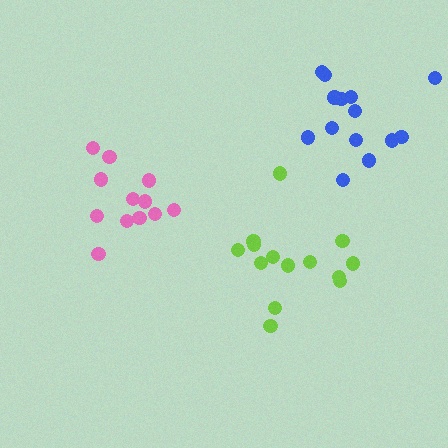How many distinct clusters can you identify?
There are 3 distinct clusters.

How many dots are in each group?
Group 1: 14 dots, Group 2: 12 dots, Group 3: 14 dots (40 total).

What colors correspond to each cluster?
The clusters are colored: blue, pink, lime.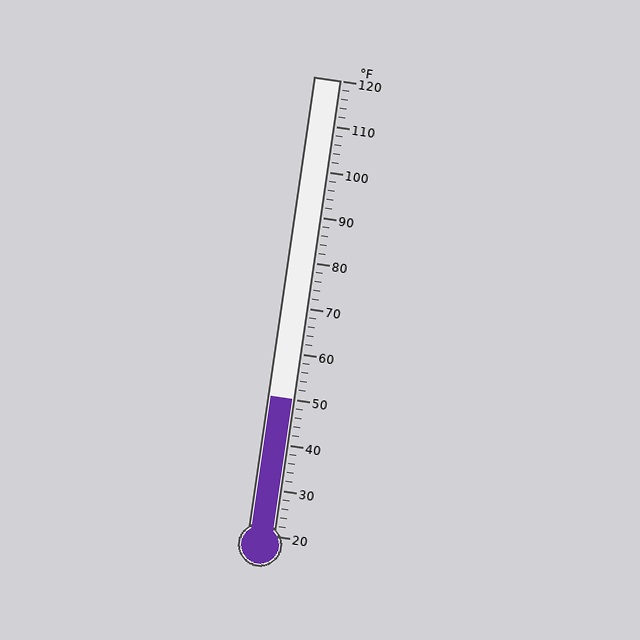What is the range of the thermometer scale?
The thermometer scale ranges from 20°F to 120°F.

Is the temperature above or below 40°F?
The temperature is above 40°F.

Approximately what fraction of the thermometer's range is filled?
The thermometer is filled to approximately 30% of its range.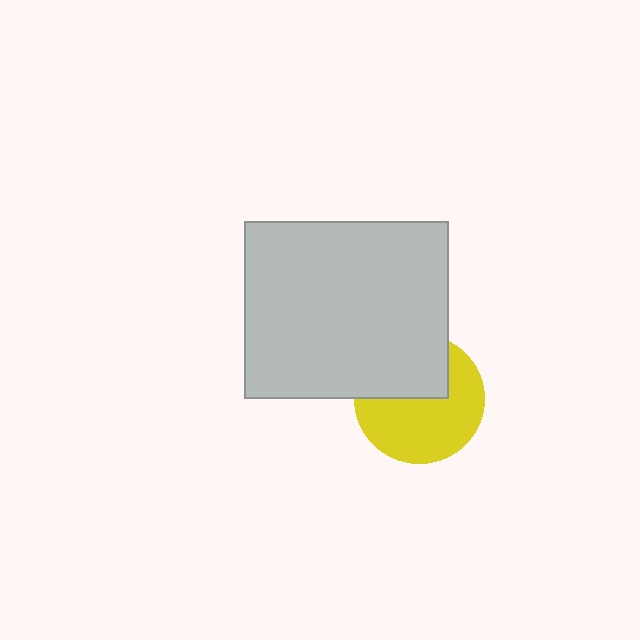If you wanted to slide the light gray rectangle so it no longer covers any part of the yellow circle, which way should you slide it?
Slide it up — that is the most direct way to separate the two shapes.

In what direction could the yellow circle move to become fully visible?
The yellow circle could move down. That would shift it out from behind the light gray rectangle entirely.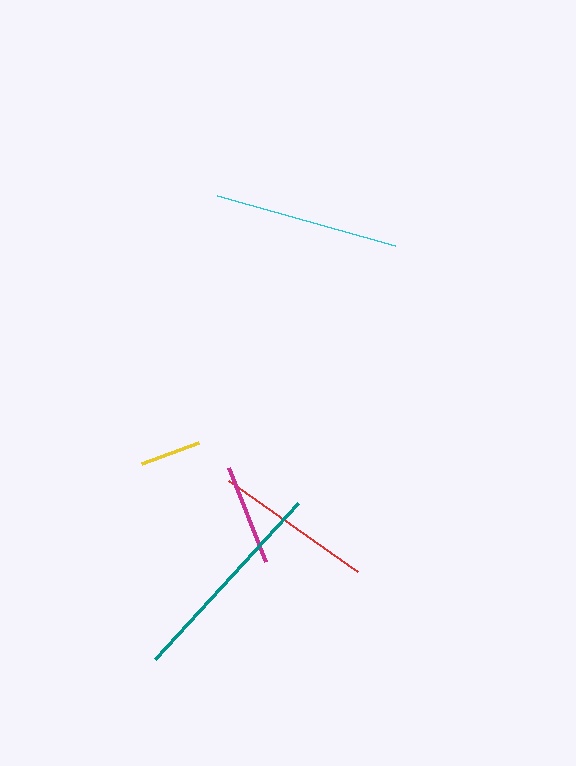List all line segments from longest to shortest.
From longest to shortest: teal, cyan, red, magenta, yellow.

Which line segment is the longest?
The teal line is the longest at approximately 212 pixels.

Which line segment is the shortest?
The yellow line is the shortest at approximately 62 pixels.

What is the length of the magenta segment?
The magenta segment is approximately 101 pixels long.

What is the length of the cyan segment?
The cyan segment is approximately 185 pixels long.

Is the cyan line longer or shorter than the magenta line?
The cyan line is longer than the magenta line.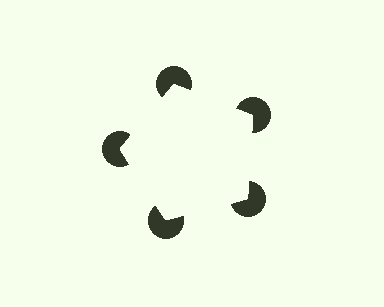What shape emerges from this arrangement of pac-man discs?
An illusory pentagon — its edges are inferred from the aligned wedge cuts in the pac-man discs, not physically drawn.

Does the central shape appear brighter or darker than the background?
It typically appears slightly brighter than the background, even though no actual brightness change is drawn.